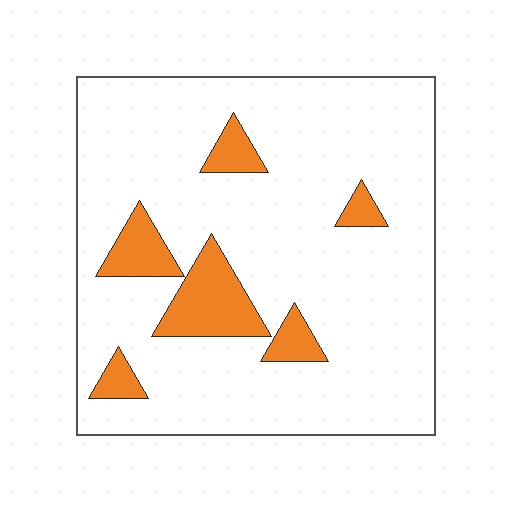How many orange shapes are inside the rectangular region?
6.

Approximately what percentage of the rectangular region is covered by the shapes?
Approximately 15%.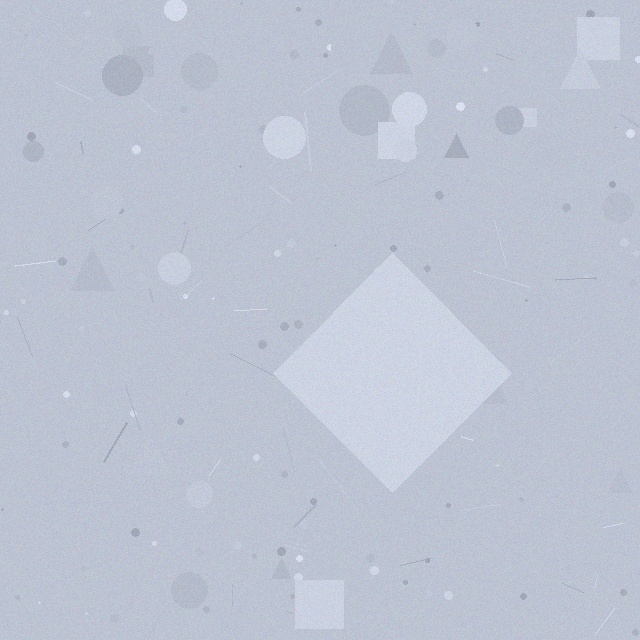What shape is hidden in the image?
A diamond is hidden in the image.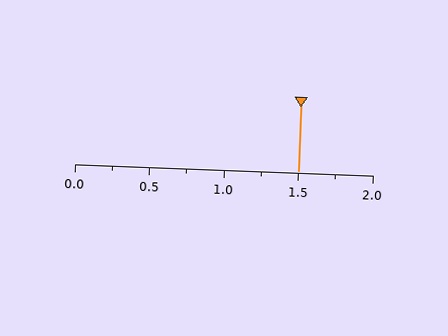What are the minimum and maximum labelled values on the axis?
The axis runs from 0.0 to 2.0.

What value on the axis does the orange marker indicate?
The marker indicates approximately 1.5.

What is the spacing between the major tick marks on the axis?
The major ticks are spaced 0.5 apart.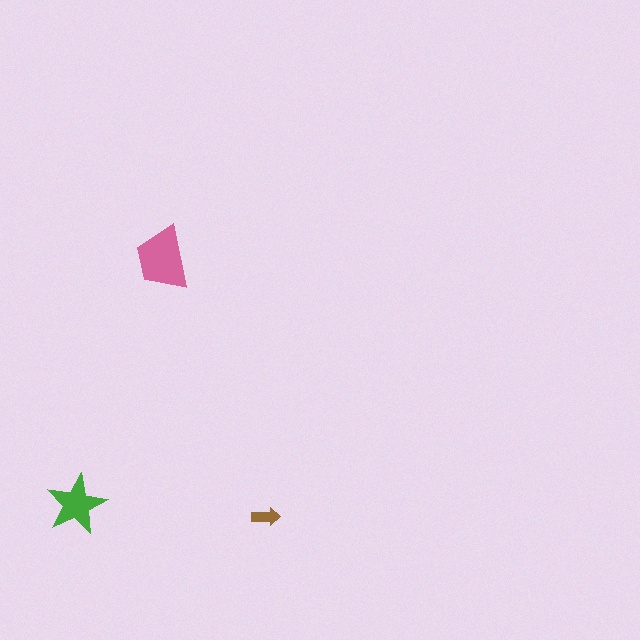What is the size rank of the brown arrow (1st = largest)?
3rd.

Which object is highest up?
The pink trapezoid is topmost.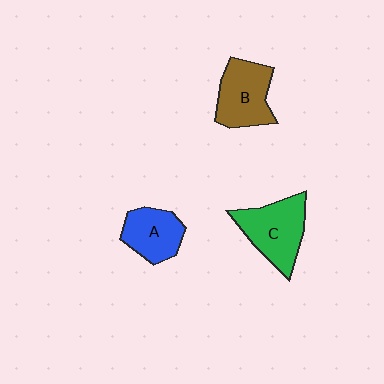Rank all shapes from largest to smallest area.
From largest to smallest: C (green), B (brown), A (blue).